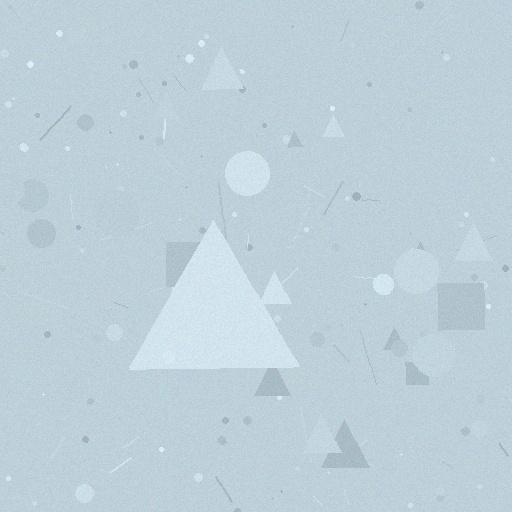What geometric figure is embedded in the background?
A triangle is embedded in the background.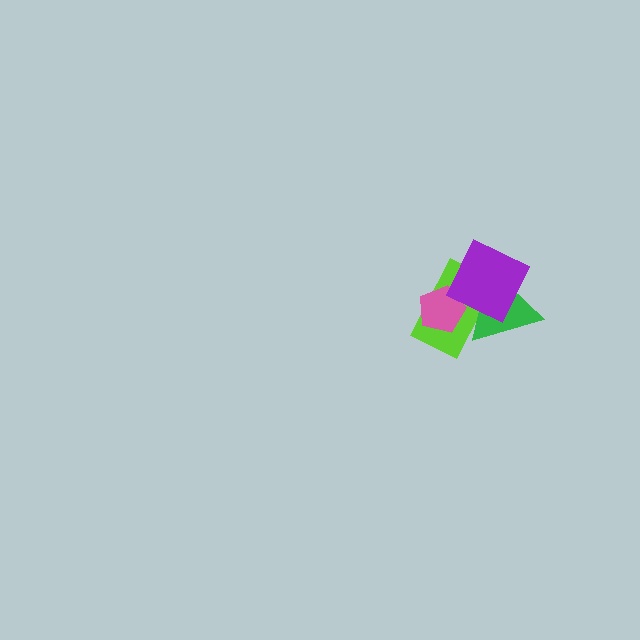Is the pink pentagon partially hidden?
Yes, it is partially covered by another shape.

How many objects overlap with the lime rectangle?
3 objects overlap with the lime rectangle.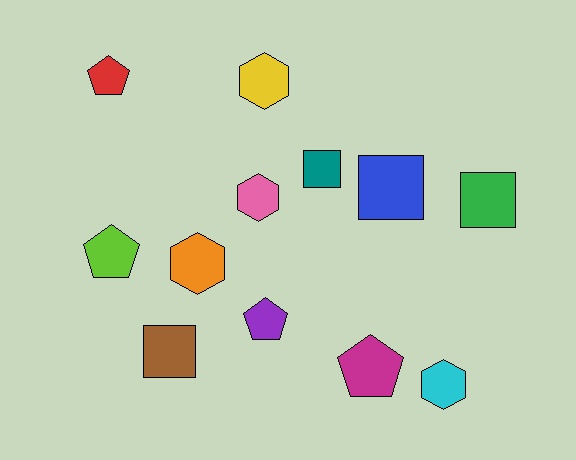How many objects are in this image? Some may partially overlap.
There are 12 objects.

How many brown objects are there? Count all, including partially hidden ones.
There is 1 brown object.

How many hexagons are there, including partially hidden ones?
There are 4 hexagons.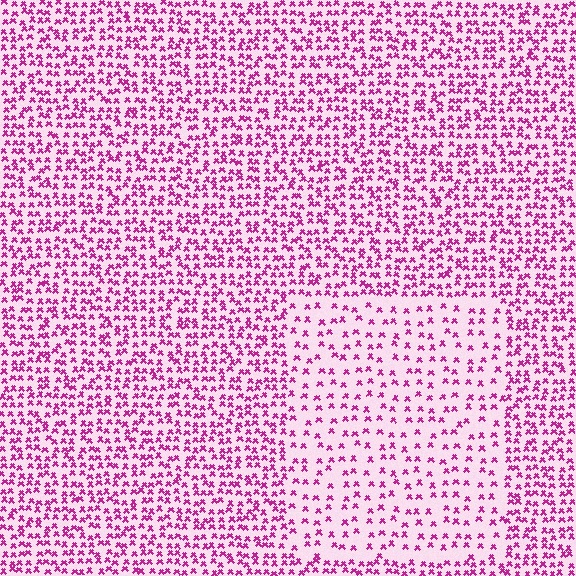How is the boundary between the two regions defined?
The boundary is defined by a change in element density (approximately 2.1x ratio). All elements are the same color, size, and shape.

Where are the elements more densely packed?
The elements are more densely packed outside the rectangle boundary.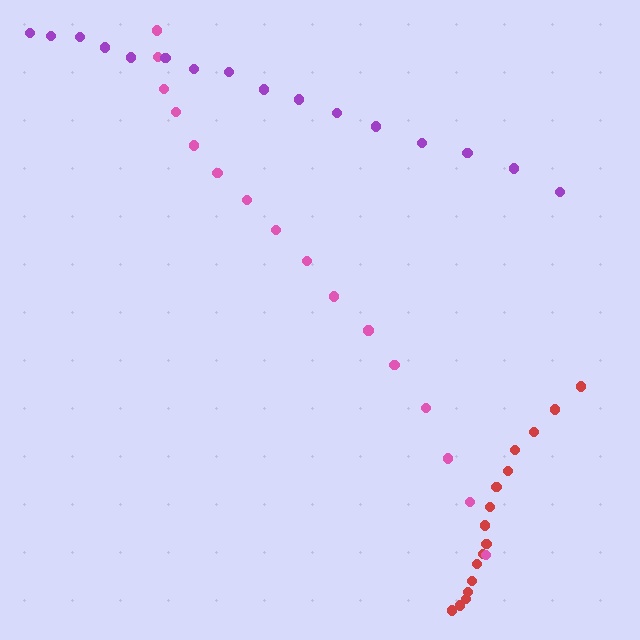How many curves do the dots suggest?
There are 3 distinct paths.